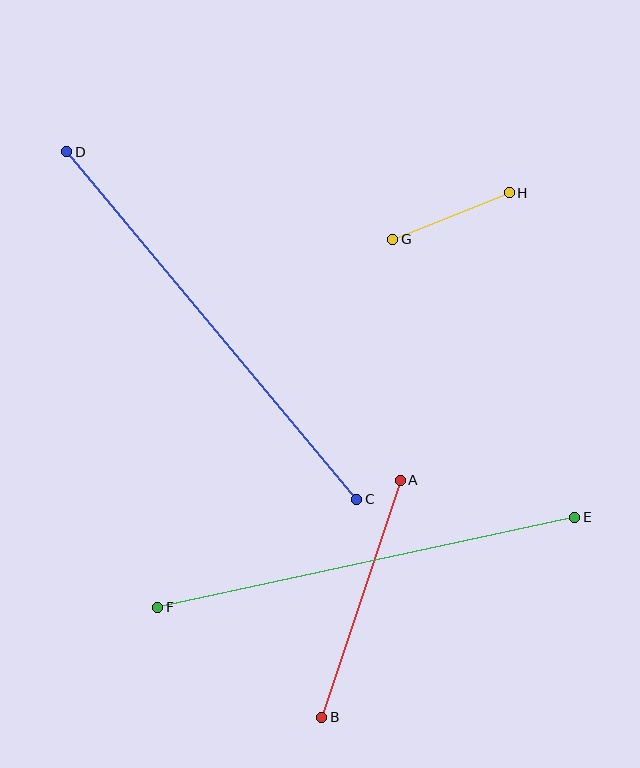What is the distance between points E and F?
The distance is approximately 426 pixels.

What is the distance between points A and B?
The distance is approximately 250 pixels.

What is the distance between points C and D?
The distance is approximately 452 pixels.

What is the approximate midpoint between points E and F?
The midpoint is at approximately (366, 562) pixels.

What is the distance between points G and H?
The distance is approximately 125 pixels.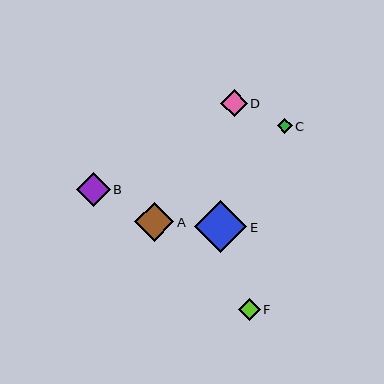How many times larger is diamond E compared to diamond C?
Diamond E is approximately 3.4 times the size of diamond C.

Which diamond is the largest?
Diamond E is the largest with a size of approximately 52 pixels.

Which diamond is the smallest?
Diamond C is the smallest with a size of approximately 15 pixels.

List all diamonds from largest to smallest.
From largest to smallest: E, A, B, D, F, C.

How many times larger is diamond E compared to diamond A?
Diamond E is approximately 1.3 times the size of diamond A.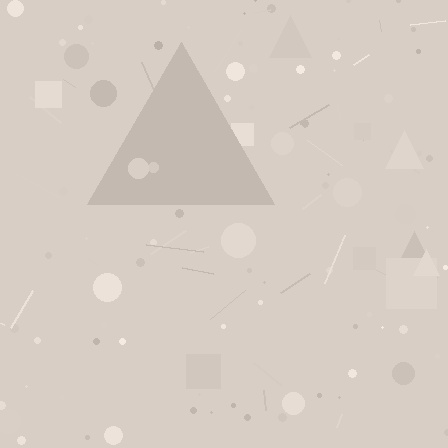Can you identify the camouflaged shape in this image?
The camouflaged shape is a triangle.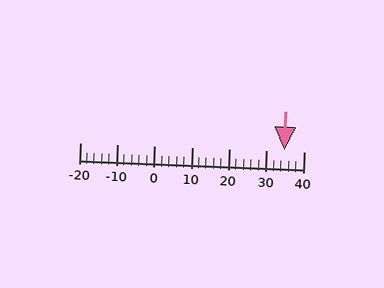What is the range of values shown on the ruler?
The ruler shows values from -20 to 40.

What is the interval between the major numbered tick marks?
The major tick marks are spaced 10 units apart.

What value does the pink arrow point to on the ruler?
The pink arrow points to approximately 35.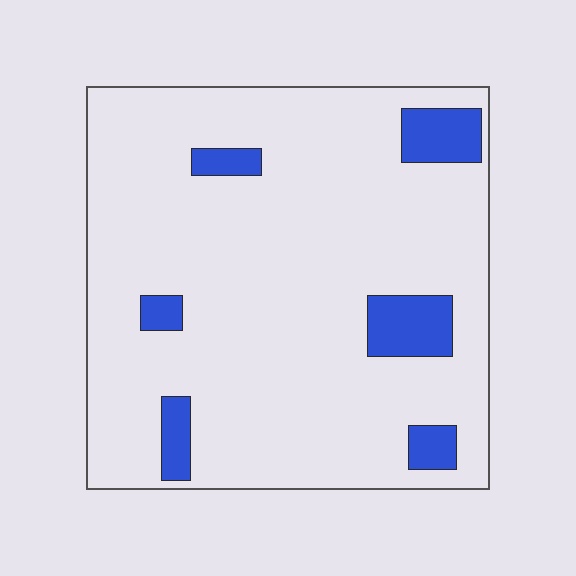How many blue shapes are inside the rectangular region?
6.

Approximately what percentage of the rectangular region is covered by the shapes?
Approximately 10%.